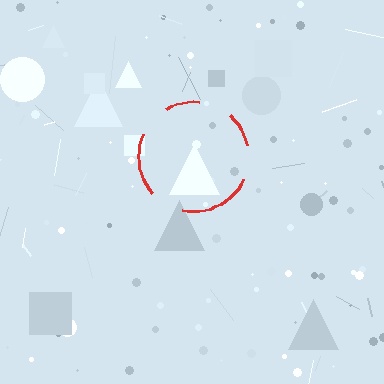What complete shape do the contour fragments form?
The contour fragments form a circle.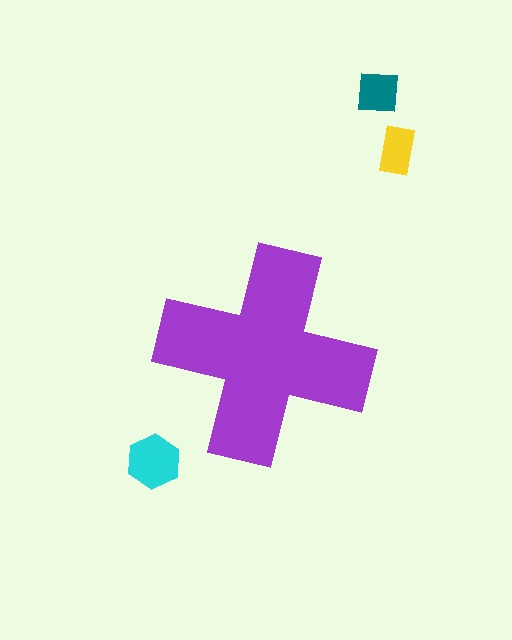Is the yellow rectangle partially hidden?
No, the yellow rectangle is fully visible.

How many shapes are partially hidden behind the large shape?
0 shapes are partially hidden.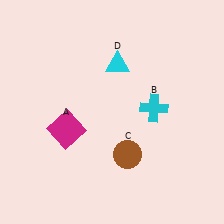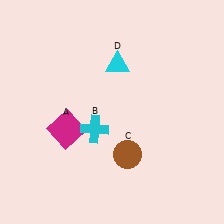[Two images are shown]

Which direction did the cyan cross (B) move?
The cyan cross (B) moved left.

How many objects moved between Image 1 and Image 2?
1 object moved between the two images.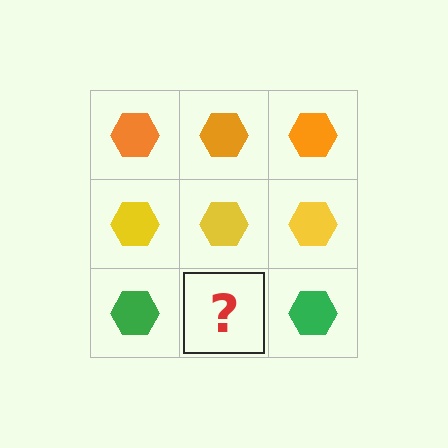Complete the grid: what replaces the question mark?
The question mark should be replaced with a green hexagon.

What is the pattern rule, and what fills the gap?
The rule is that each row has a consistent color. The gap should be filled with a green hexagon.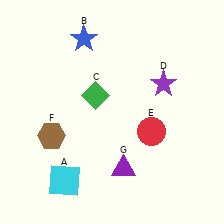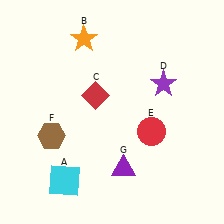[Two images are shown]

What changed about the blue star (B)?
In Image 1, B is blue. In Image 2, it changed to orange.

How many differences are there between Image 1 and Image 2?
There are 2 differences between the two images.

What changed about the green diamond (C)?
In Image 1, C is green. In Image 2, it changed to red.